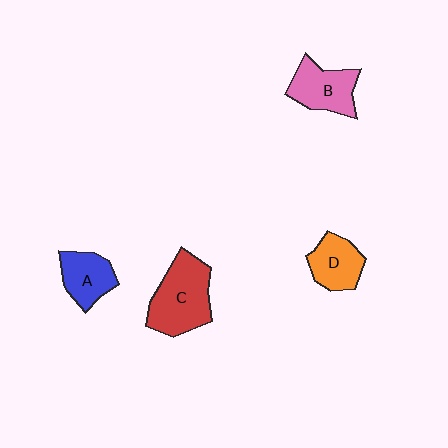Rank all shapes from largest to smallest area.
From largest to smallest: C (red), B (pink), D (orange), A (blue).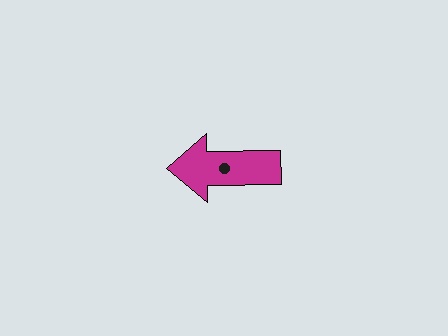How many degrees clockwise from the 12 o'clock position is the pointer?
Approximately 270 degrees.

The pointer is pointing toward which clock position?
Roughly 9 o'clock.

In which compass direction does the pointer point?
West.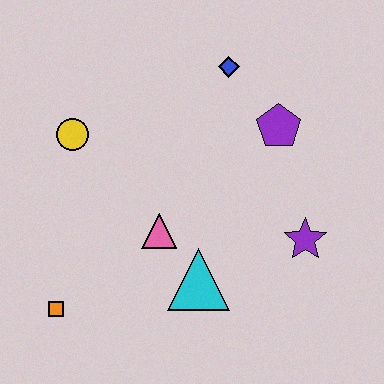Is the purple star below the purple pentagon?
Yes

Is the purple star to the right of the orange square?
Yes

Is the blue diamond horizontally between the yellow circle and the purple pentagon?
Yes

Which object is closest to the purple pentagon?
The blue diamond is closest to the purple pentagon.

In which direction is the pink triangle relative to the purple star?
The pink triangle is to the left of the purple star.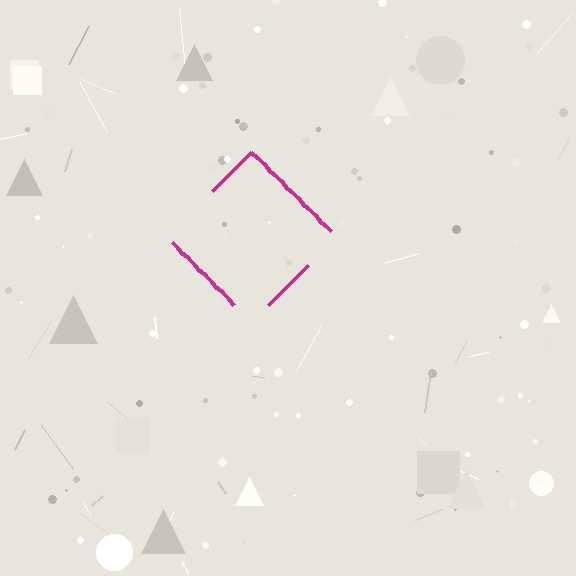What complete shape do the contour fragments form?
The contour fragments form a diamond.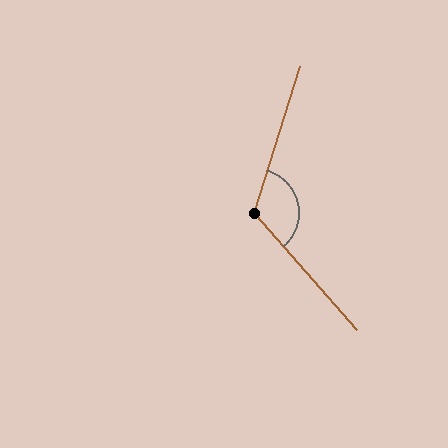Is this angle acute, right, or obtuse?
It is obtuse.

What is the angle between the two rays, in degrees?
Approximately 121 degrees.